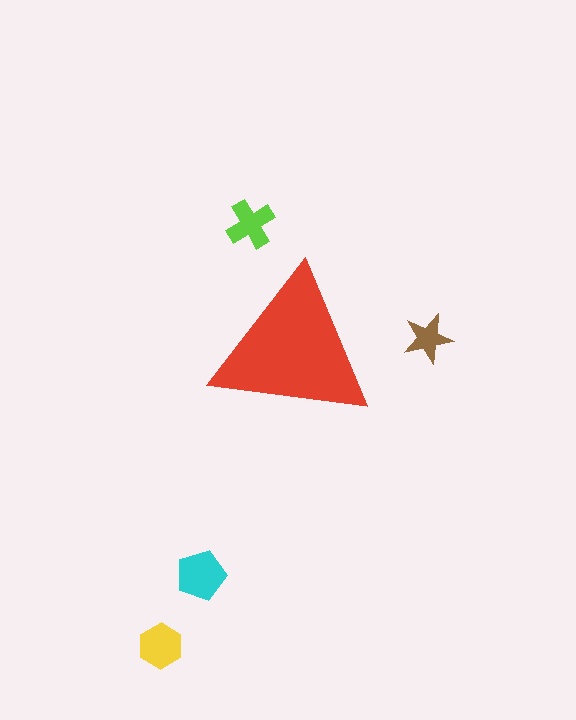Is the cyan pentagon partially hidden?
No, the cyan pentagon is fully visible.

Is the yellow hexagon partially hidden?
No, the yellow hexagon is fully visible.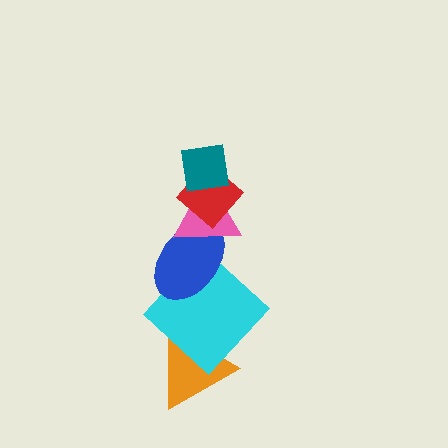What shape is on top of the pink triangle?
The red diamond is on top of the pink triangle.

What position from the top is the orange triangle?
The orange triangle is 6th from the top.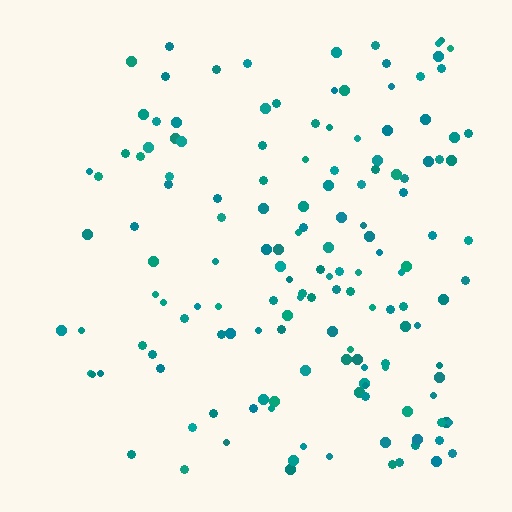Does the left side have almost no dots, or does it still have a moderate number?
Still a moderate number, just noticeably fewer than the right.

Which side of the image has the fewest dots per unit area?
The left.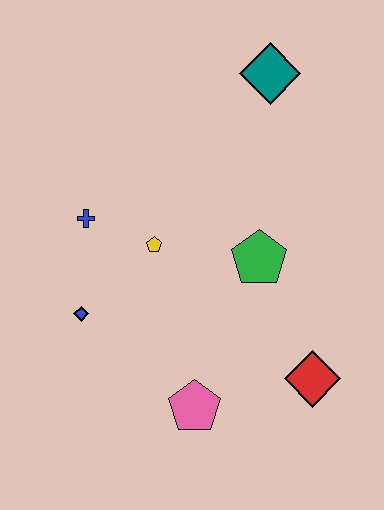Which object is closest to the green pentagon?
The yellow pentagon is closest to the green pentagon.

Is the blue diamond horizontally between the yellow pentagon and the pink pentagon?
No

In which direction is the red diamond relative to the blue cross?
The red diamond is to the right of the blue cross.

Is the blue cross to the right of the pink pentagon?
No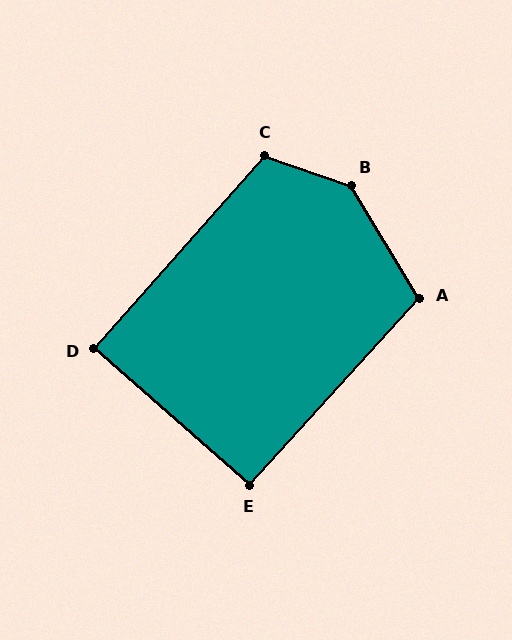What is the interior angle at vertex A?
Approximately 107 degrees (obtuse).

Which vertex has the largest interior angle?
B, at approximately 140 degrees.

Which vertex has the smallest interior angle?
D, at approximately 90 degrees.